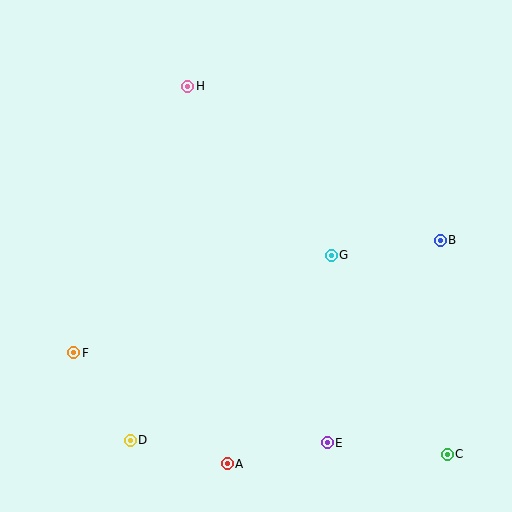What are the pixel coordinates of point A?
Point A is at (227, 464).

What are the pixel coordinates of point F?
Point F is at (74, 353).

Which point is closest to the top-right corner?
Point B is closest to the top-right corner.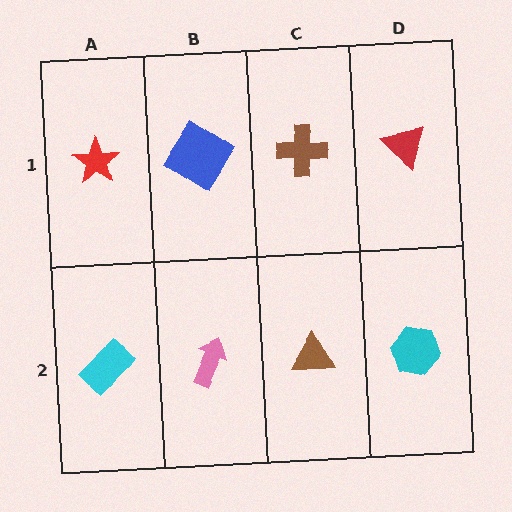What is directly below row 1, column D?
A cyan hexagon.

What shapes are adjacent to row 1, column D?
A cyan hexagon (row 2, column D), a brown cross (row 1, column C).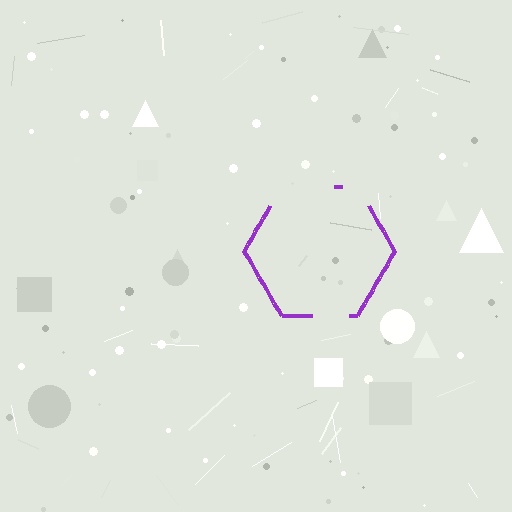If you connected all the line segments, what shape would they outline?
They would outline a hexagon.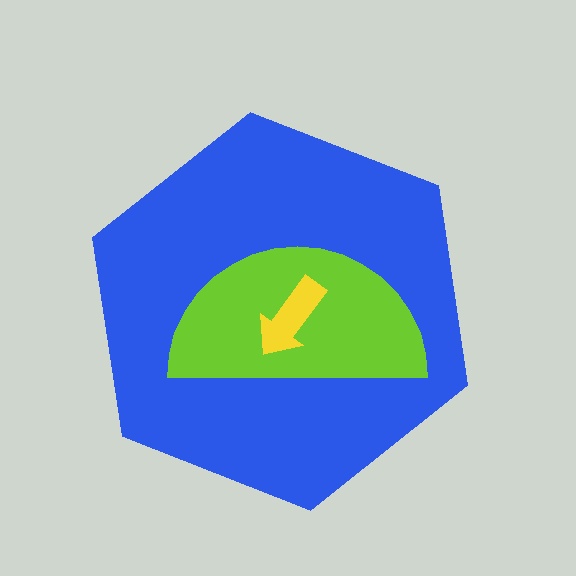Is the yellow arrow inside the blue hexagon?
Yes.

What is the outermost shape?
The blue hexagon.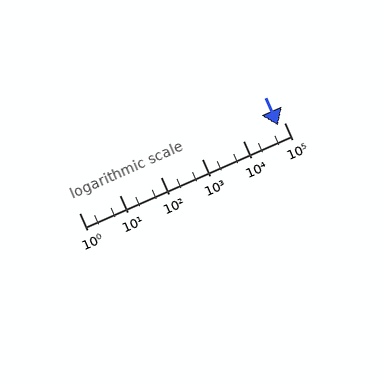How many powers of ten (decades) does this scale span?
The scale spans 5 decades, from 1 to 100000.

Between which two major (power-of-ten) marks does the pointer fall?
The pointer is between 10000 and 100000.